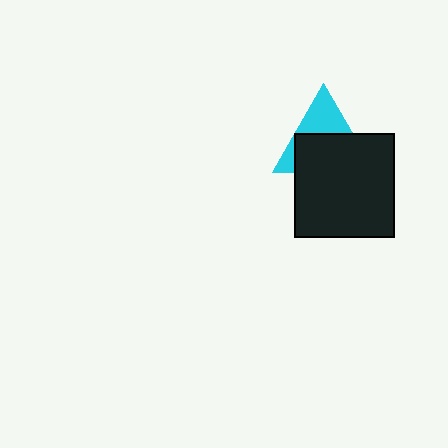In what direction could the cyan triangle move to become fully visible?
The cyan triangle could move up. That would shift it out from behind the black rectangle entirely.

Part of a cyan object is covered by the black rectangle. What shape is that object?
It is a triangle.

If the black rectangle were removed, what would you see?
You would see the complete cyan triangle.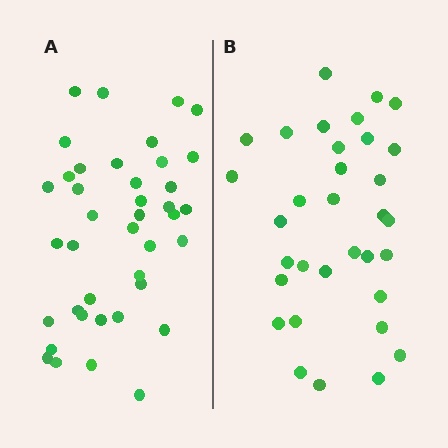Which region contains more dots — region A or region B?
Region A (the left region) has more dots.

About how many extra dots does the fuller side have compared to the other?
Region A has roughly 8 or so more dots than region B.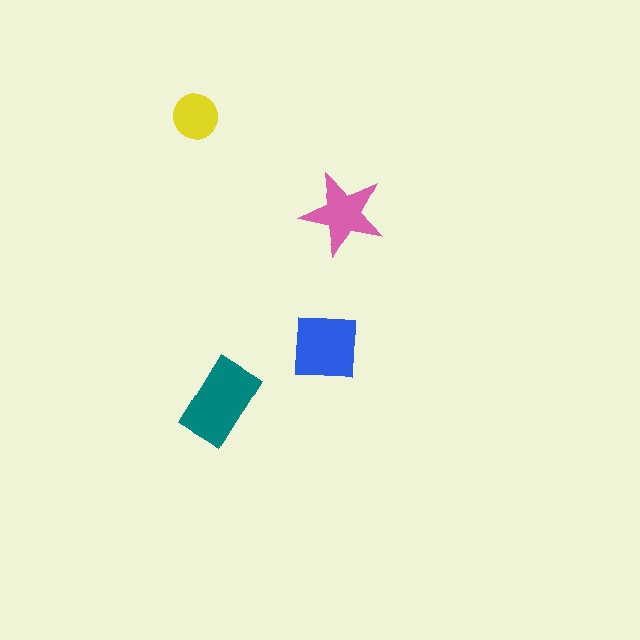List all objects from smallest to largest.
The yellow circle, the pink star, the blue square, the teal rectangle.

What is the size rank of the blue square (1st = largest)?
2nd.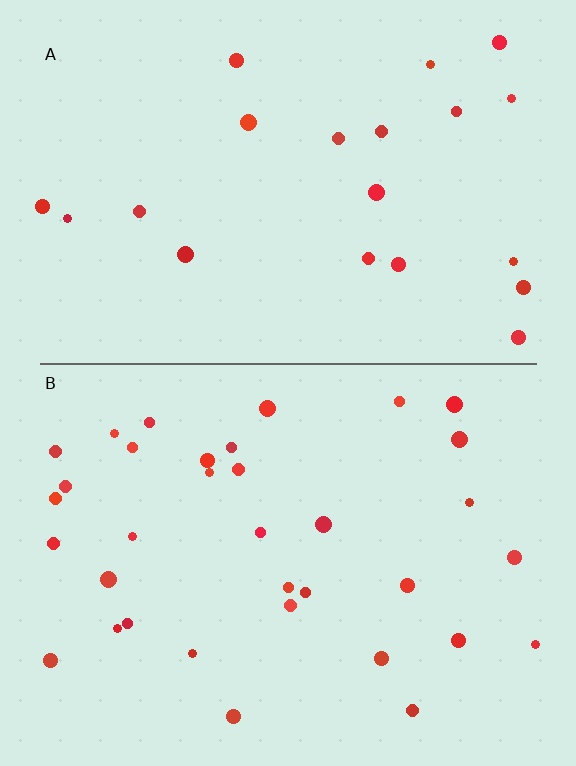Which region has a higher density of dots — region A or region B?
B (the bottom).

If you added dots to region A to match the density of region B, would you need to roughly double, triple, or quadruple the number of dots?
Approximately double.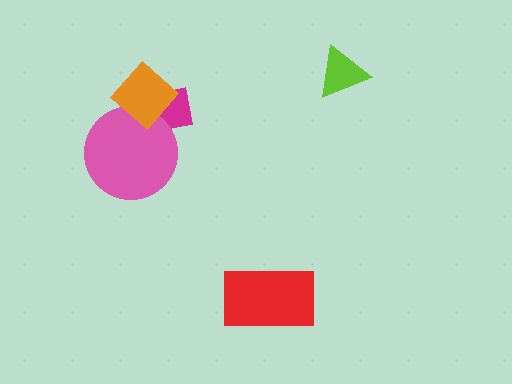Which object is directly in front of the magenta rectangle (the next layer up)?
The pink circle is directly in front of the magenta rectangle.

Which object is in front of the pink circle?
The orange diamond is in front of the pink circle.